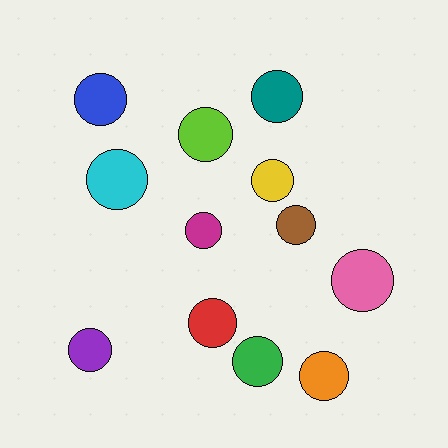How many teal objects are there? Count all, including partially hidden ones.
There is 1 teal object.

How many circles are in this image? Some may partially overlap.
There are 12 circles.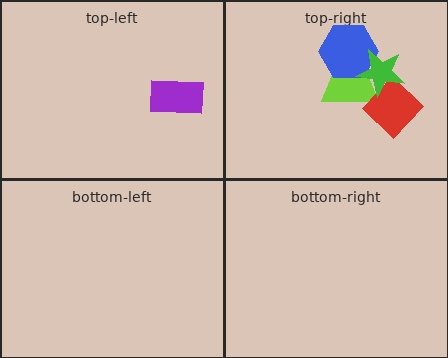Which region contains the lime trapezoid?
The top-right region.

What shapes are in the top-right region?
The lime trapezoid, the red diamond, the blue hexagon, the green star.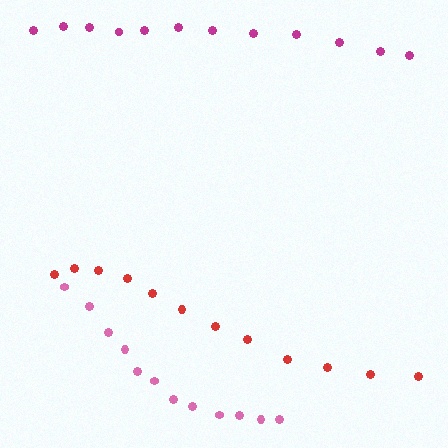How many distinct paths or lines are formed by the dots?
There are 3 distinct paths.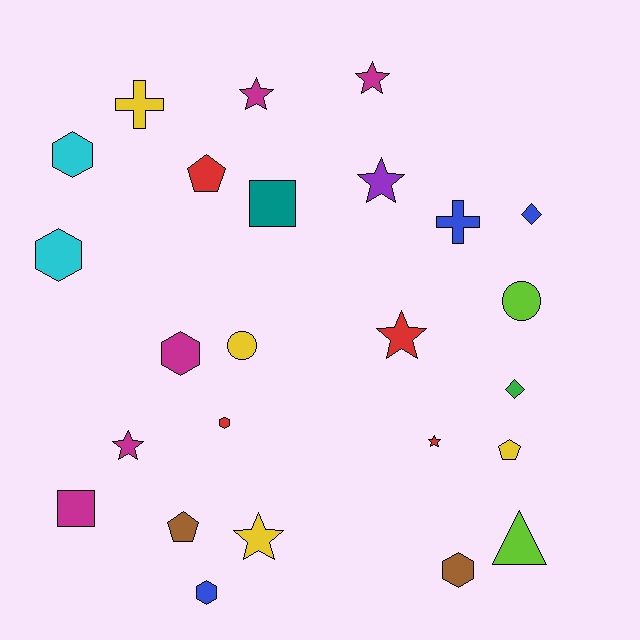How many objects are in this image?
There are 25 objects.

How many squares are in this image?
There are 2 squares.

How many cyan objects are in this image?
There are 2 cyan objects.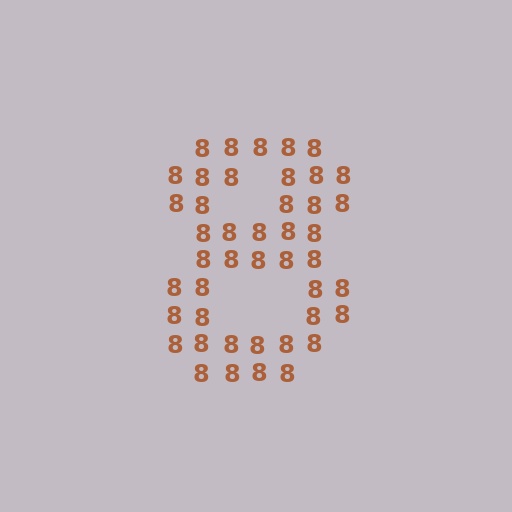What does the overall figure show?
The overall figure shows the digit 8.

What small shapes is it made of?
It is made of small digit 8's.